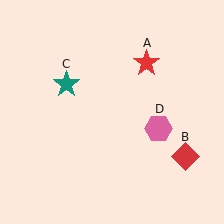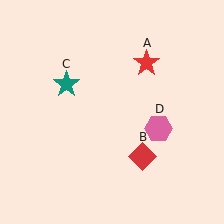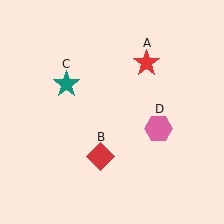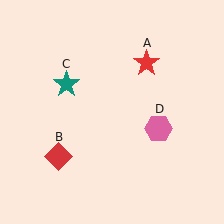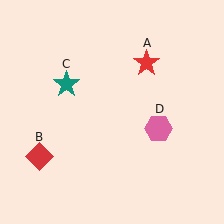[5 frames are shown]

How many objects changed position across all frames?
1 object changed position: red diamond (object B).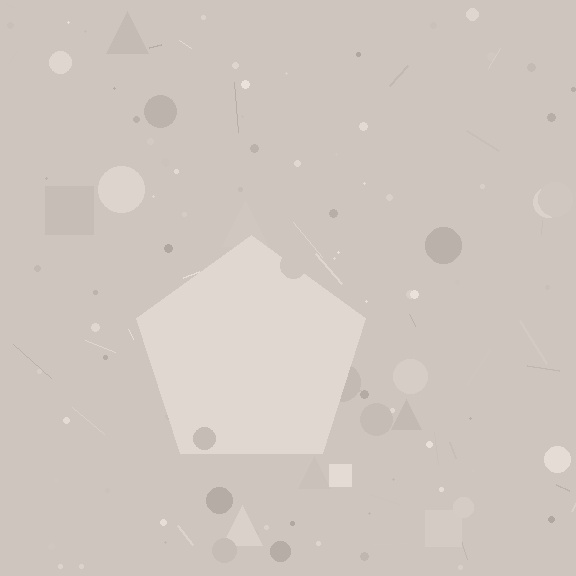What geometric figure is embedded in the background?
A pentagon is embedded in the background.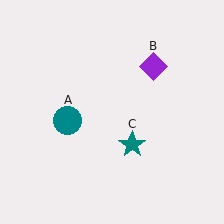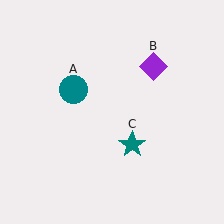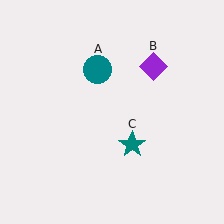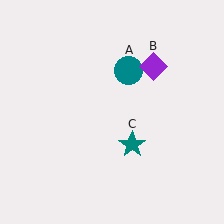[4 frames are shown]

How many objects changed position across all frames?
1 object changed position: teal circle (object A).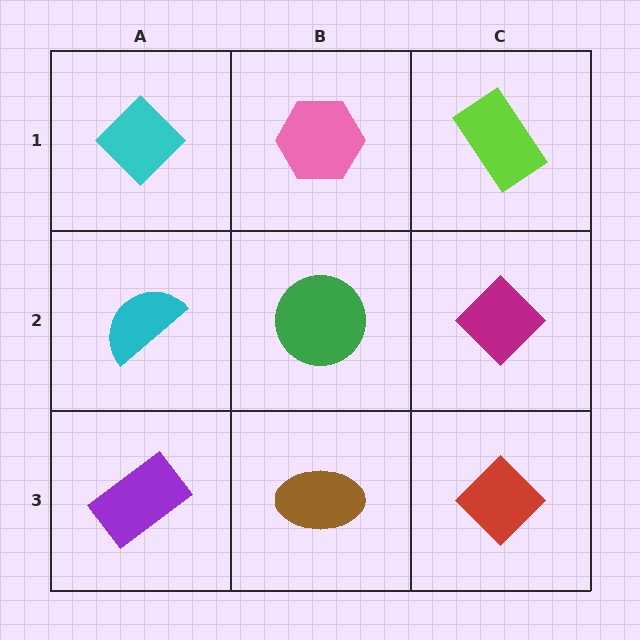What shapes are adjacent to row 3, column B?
A green circle (row 2, column B), a purple rectangle (row 3, column A), a red diamond (row 3, column C).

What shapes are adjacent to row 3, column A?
A cyan semicircle (row 2, column A), a brown ellipse (row 3, column B).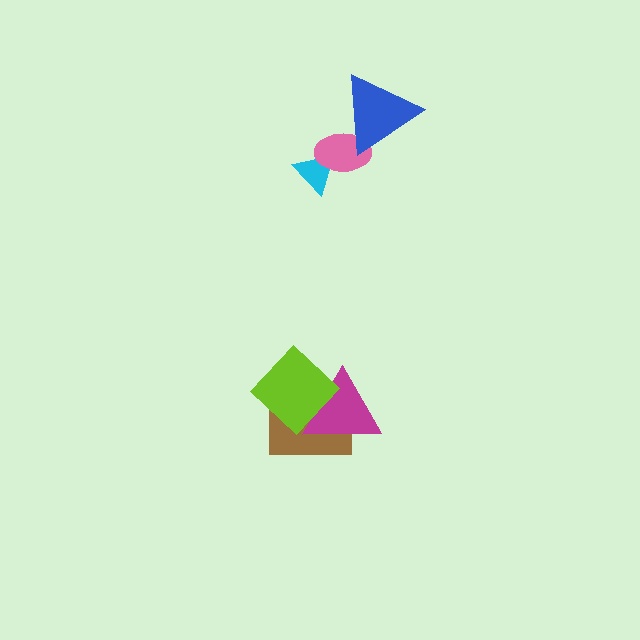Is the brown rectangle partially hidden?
Yes, it is partially covered by another shape.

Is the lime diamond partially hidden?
No, no other shape covers it.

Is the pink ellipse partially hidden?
Yes, it is partially covered by another shape.